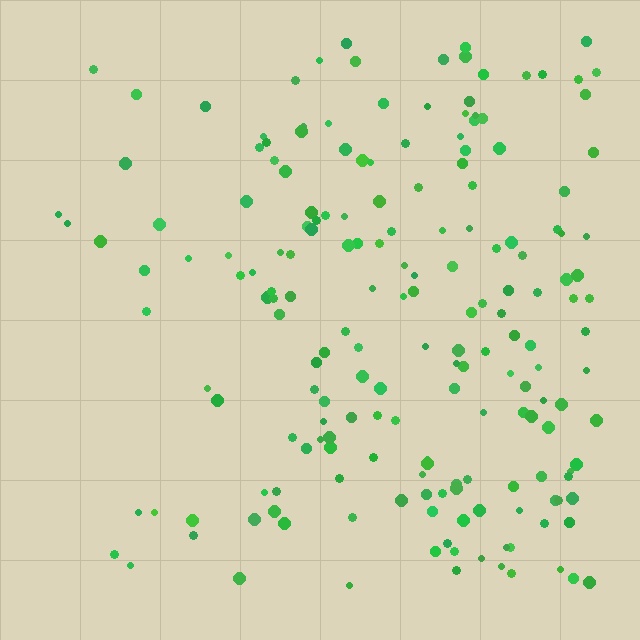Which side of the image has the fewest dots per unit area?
The left.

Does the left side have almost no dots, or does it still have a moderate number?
Still a moderate number, just noticeably fewer than the right.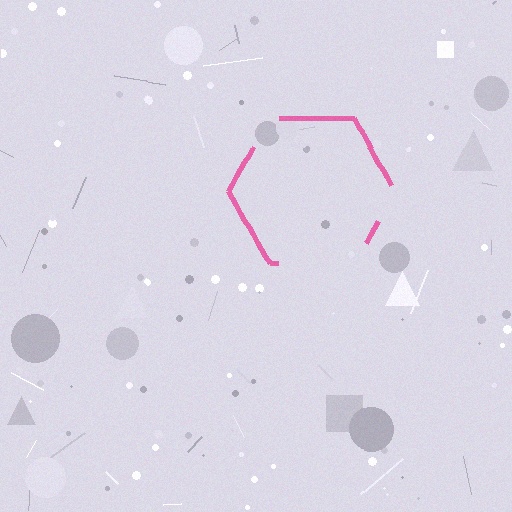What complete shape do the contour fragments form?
The contour fragments form a hexagon.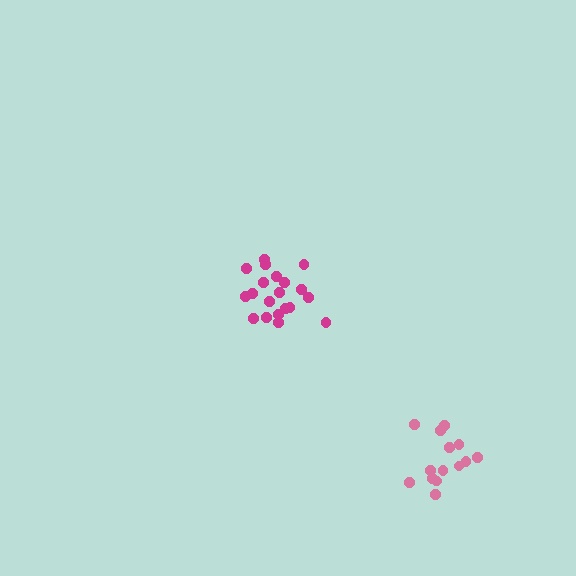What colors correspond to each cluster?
The clusters are colored: magenta, pink.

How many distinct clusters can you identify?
There are 2 distinct clusters.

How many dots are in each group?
Group 1: 20 dots, Group 2: 14 dots (34 total).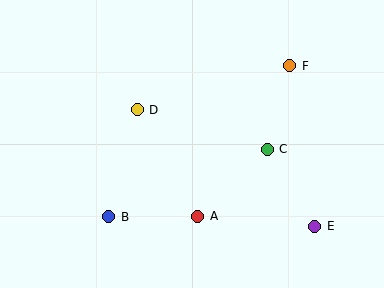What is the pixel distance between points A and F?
The distance between A and F is 177 pixels.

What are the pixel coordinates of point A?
Point A is at (198, 216).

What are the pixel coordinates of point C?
Point C is at (267, 149).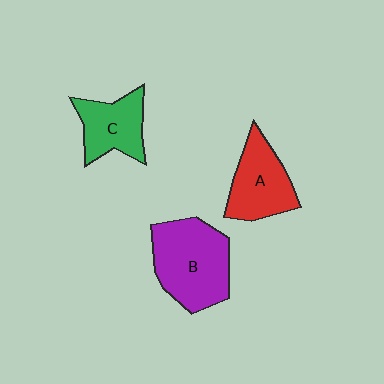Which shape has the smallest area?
Shape C (green).